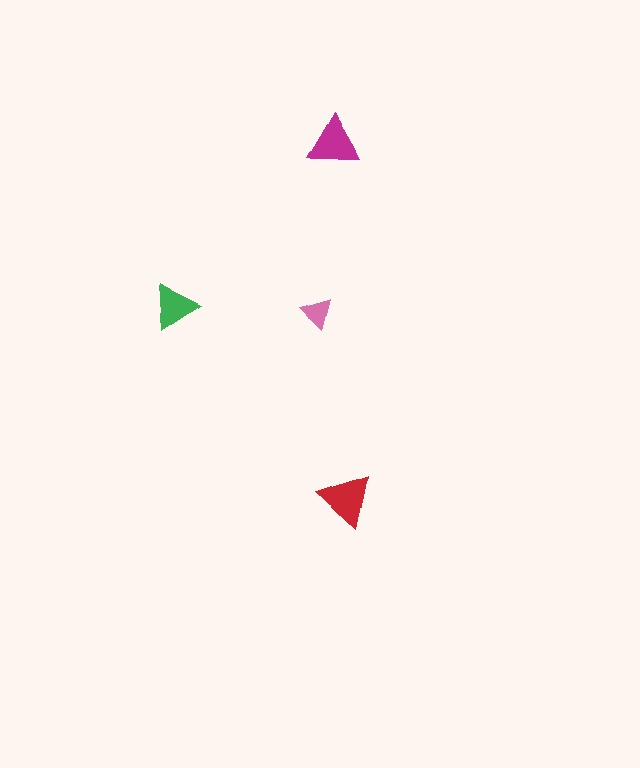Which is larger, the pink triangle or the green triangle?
The green one.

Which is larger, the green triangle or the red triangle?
The red one.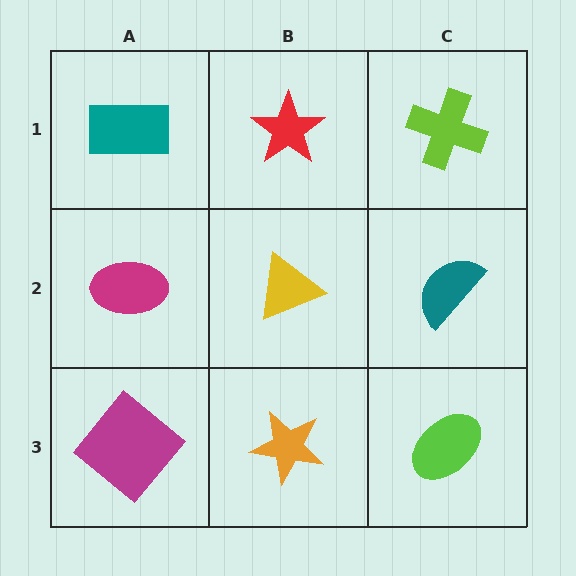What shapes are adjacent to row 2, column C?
A lime cross (row 1, column C), a lime ellipse (row 3, column C), a yellow triangle (row 2, column B).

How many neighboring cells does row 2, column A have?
3.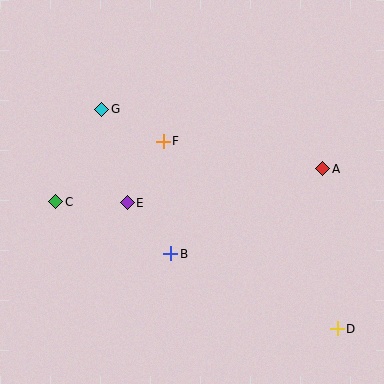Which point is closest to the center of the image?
Point F at (163, 141) is closest to the center.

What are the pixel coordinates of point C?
Point C is at (56, 202).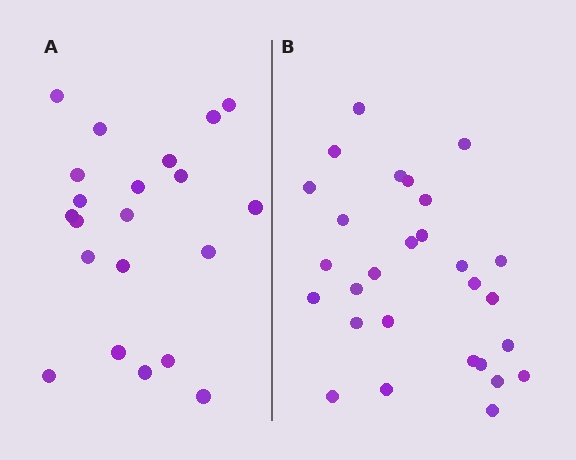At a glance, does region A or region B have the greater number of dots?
Region B (the right region) has more dots.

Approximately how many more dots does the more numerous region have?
Region B has roughly 8 or so more dots than region A.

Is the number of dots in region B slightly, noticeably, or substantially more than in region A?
Region B has noticeably more, but not dramatically so. The ratio is roughly 1.3 to 1.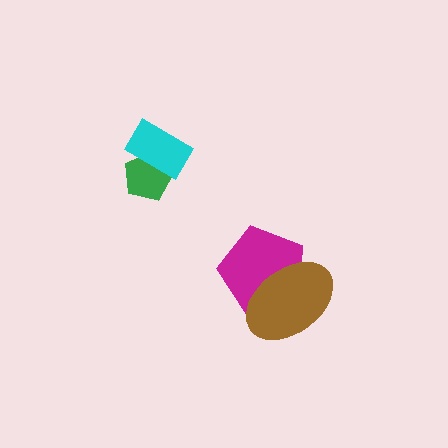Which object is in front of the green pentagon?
The cyan rectangle is in front of the green pentagon.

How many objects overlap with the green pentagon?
1 object overlaps with the green pentagon.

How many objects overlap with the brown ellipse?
1 object overlaps with the brown ellipse.